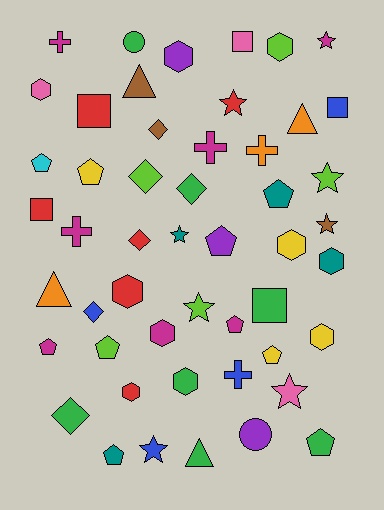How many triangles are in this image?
There are 4 triangles.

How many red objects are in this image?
There are 6 red objects.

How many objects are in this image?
There are 50 objects.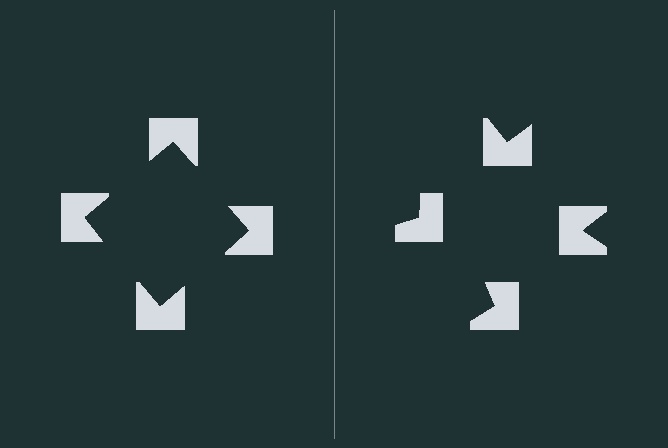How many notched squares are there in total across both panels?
8 — 4 on each side.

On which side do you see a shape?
An illusory square appears on the left side. On the right side the wedge cuts are rotated, so no coherent shape forms.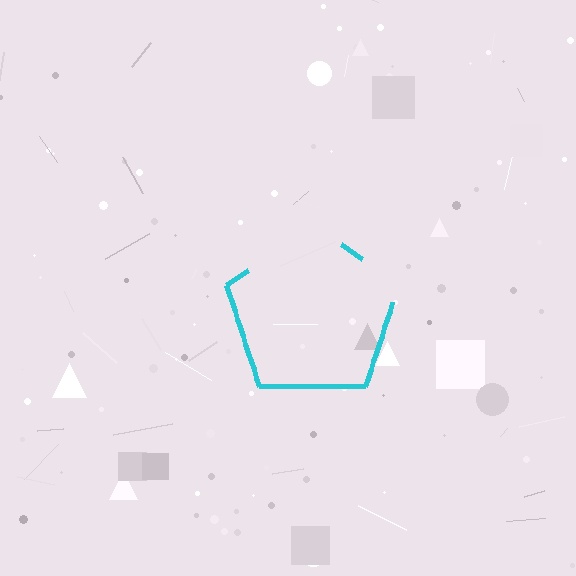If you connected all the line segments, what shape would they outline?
They would outline a pentagon.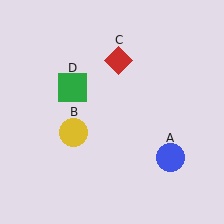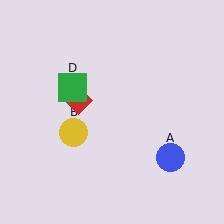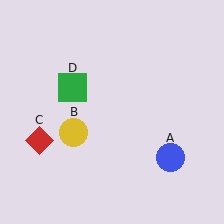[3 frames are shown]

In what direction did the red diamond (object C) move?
The red diamond (object C) moved down and to the left.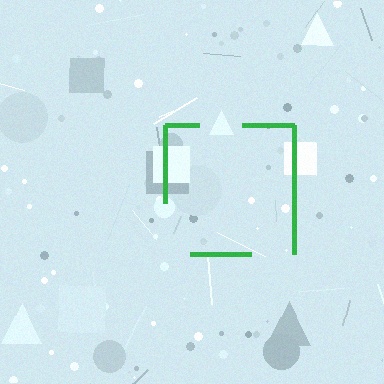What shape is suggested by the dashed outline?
The dashed outline suggests a square.